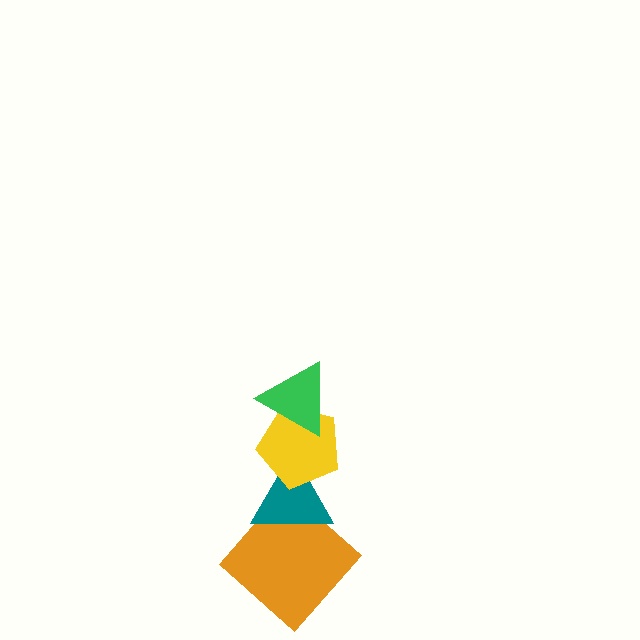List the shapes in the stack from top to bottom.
From top to bottom: the green triangle, the yellow pentagon, the teal triangle, the orange diamond.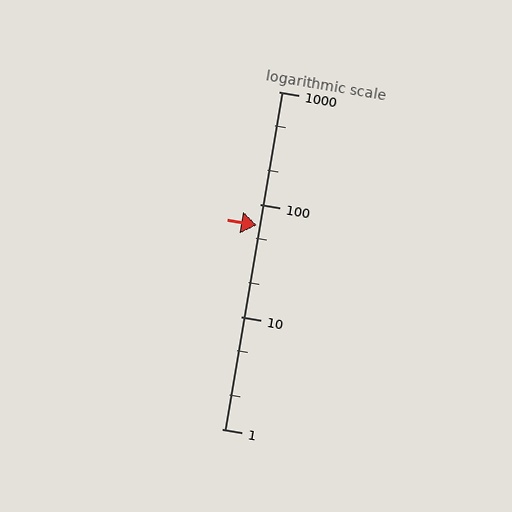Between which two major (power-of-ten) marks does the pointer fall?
The pointer is between 10 and 100.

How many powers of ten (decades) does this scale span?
The scale spans 3 decades, from 1 to 1000.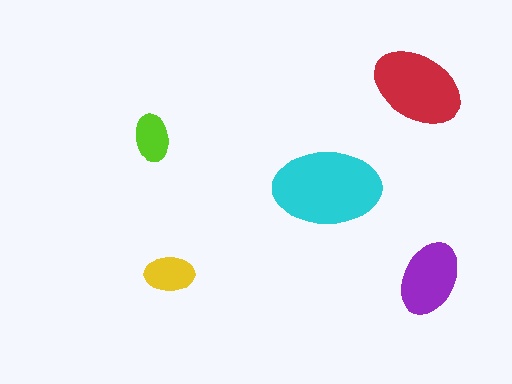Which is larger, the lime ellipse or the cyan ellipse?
The cyan one.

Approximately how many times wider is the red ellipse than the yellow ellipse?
About 2 times wider.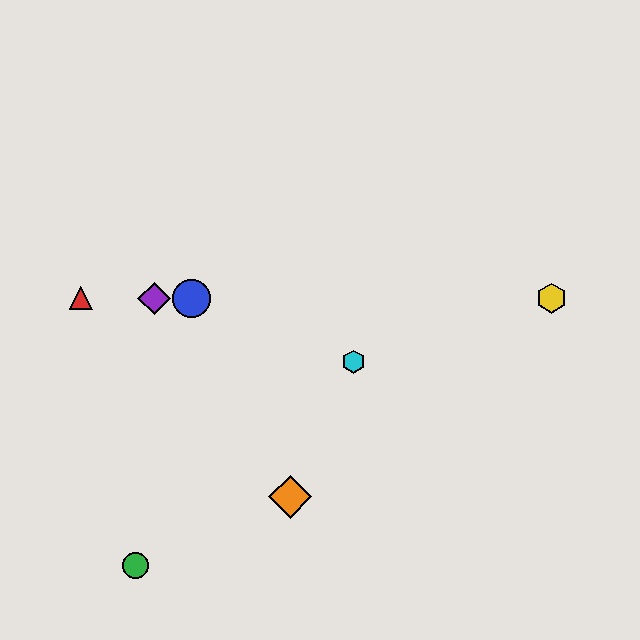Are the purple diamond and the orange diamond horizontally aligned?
No, the purple diamond is at y≈298 and the orange diamond is at y≈497.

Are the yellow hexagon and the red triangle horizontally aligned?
Yes, both are at y≈298.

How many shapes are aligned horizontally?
4 shapes (the red triangle, the blue circle, the yellow hexagon, the purple diamond) are aligned horizontally.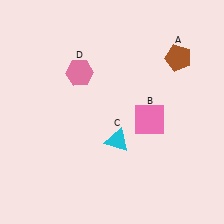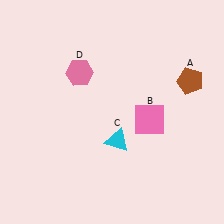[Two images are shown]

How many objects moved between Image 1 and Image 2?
1 object moved between the two images.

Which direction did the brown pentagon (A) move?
The brown pentagon (A) moved down.